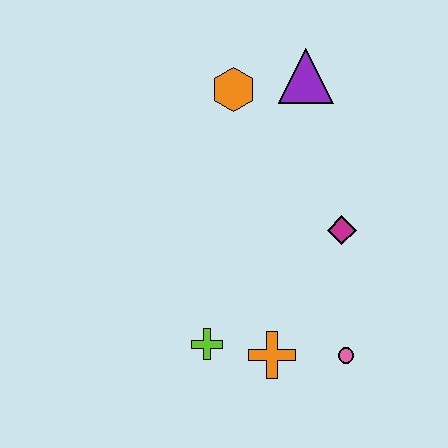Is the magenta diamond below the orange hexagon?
Yes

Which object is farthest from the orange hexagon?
The pink circle is farthest from the orange hexagon.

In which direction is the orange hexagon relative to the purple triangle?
The orange hexagon is to the left of the purple triangle.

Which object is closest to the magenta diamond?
The pink circle is closest to the magenta diamond.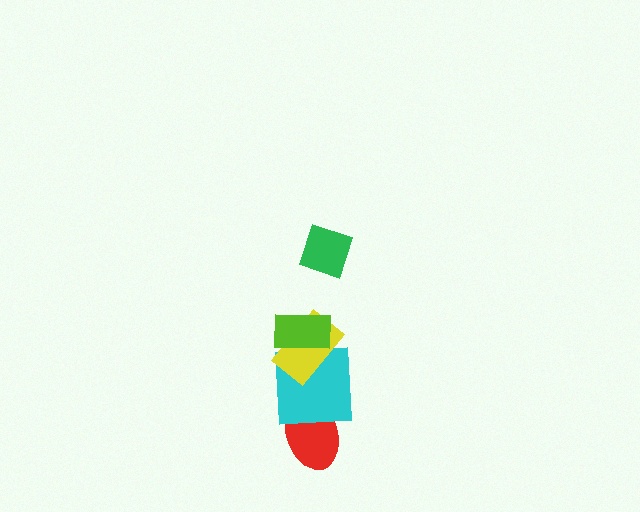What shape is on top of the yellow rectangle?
The lime rectangle is on top of the yellow rectangle.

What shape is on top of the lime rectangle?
The green diamond is on top of the lime rectangle.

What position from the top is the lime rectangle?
The lime rectangle is 2nd from the top.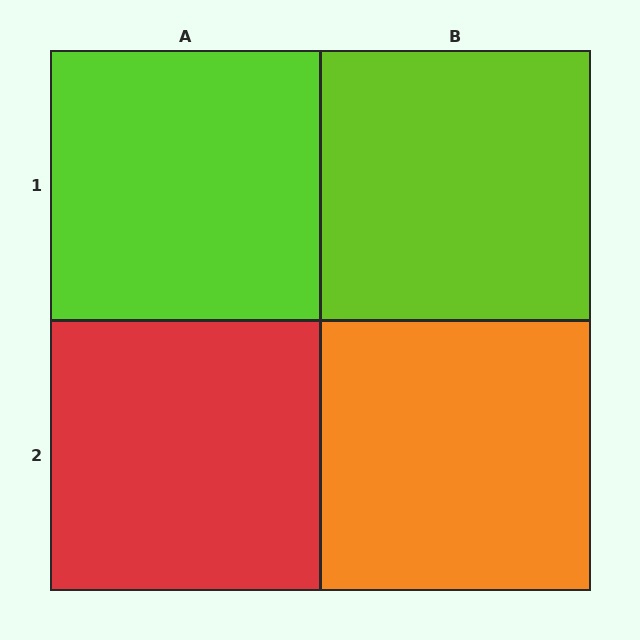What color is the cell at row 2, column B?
Orange.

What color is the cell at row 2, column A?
Red.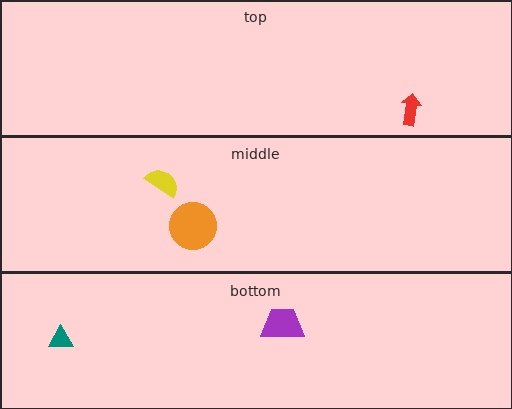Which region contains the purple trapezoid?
The bottom region.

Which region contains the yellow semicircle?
The middle region.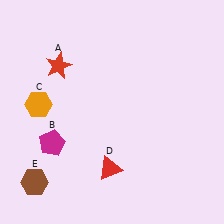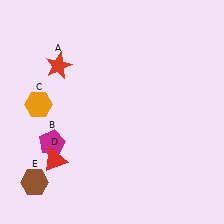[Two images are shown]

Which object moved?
The red triangle (D) moved left.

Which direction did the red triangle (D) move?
The red triangle (D) moved left.